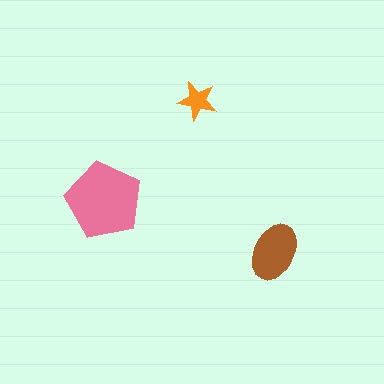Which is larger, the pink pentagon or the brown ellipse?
The pink pentagon.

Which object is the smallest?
The orange star.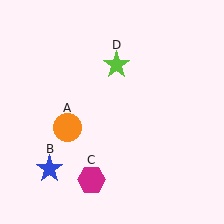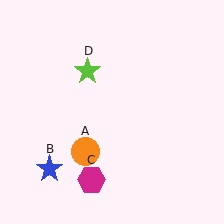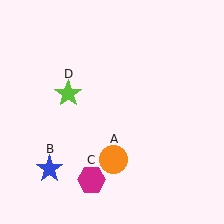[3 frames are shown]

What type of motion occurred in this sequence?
The orange circle (object A), lime star (object D) rotated counterclockwise around the center of the scene.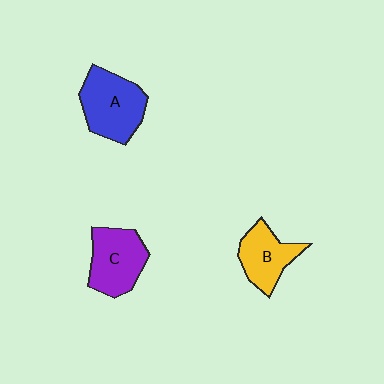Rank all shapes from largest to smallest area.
From largest to smallest: A (blue), C (purple), B (yellow).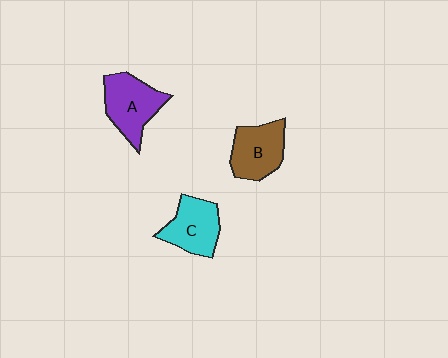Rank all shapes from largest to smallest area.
From largest to smallest: A (purple), B (brown), C (cyan).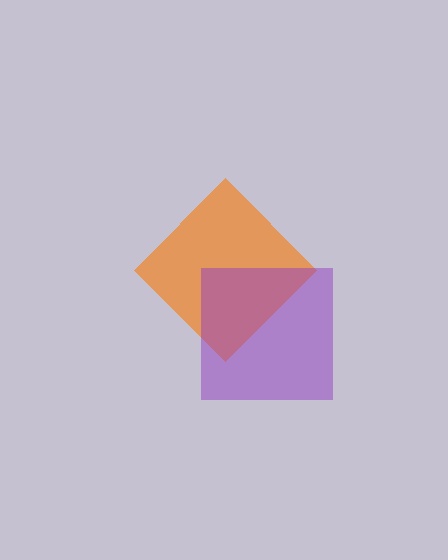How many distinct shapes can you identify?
There are 2 distinct shapes: an orange diamond, a purple square.